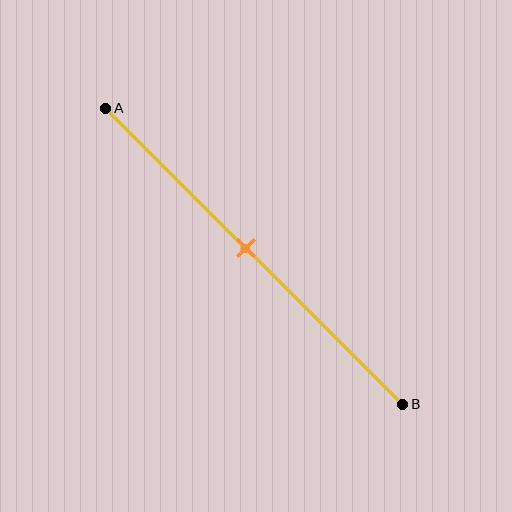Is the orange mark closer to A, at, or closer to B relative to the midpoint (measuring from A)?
The orange mark is approximately at the midpoint of segment AB.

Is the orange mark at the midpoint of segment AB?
Yes, the mark is approximately at the midpoint.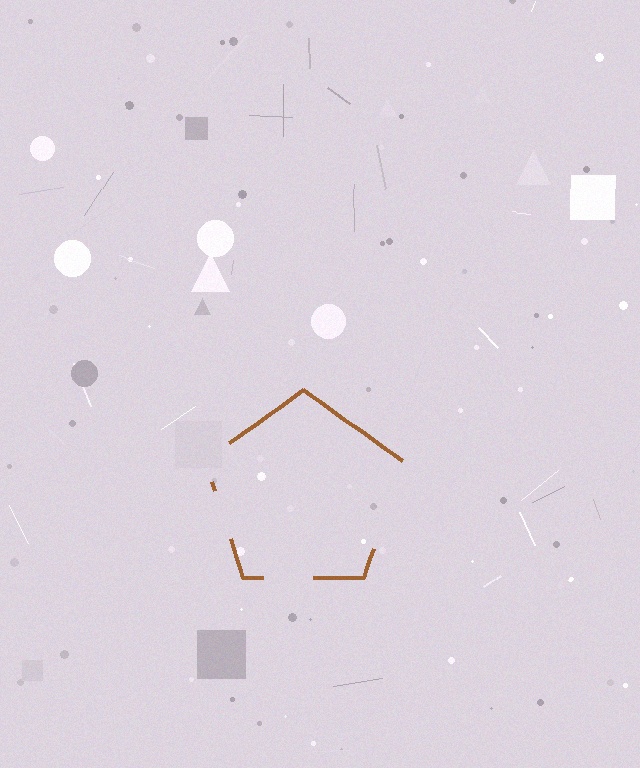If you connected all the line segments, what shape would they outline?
They would outline a pentagon.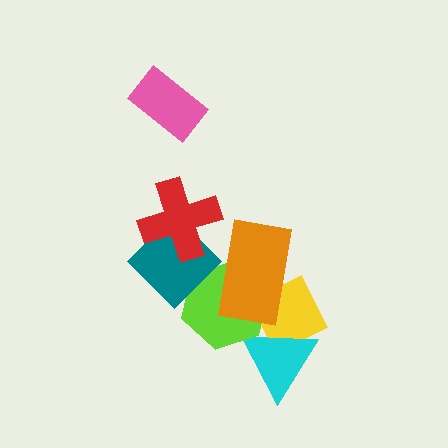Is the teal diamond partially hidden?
Yes, it is partially covered by another shape.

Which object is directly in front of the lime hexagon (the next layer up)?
The teal diamond is directly in front of the lime hexagon.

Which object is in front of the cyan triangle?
The lime hexagon is in front of the cyan triangle.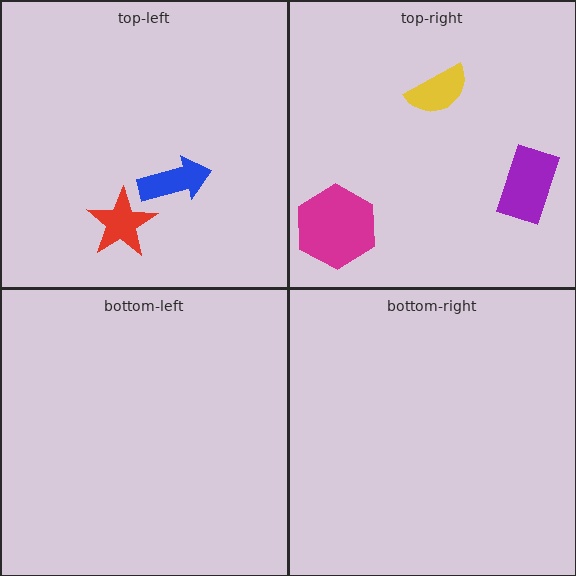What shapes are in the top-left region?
The red star, the blue arrow.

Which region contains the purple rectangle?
The top-right region.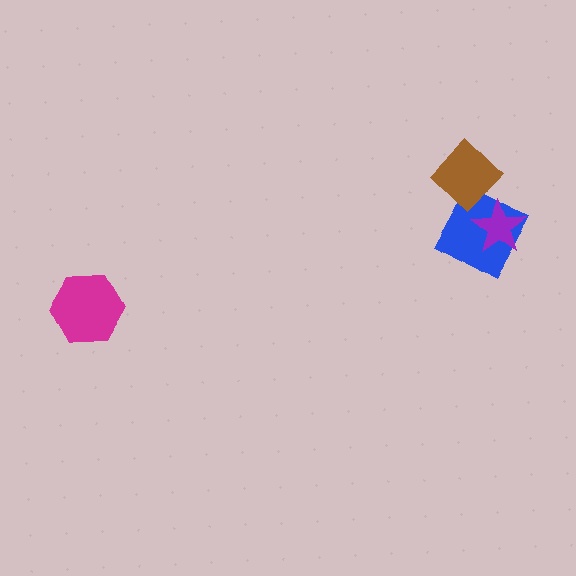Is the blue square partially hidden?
Yes, it is partially covered by another shape.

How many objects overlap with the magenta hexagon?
0 objects overlap with the magenta hexagon.